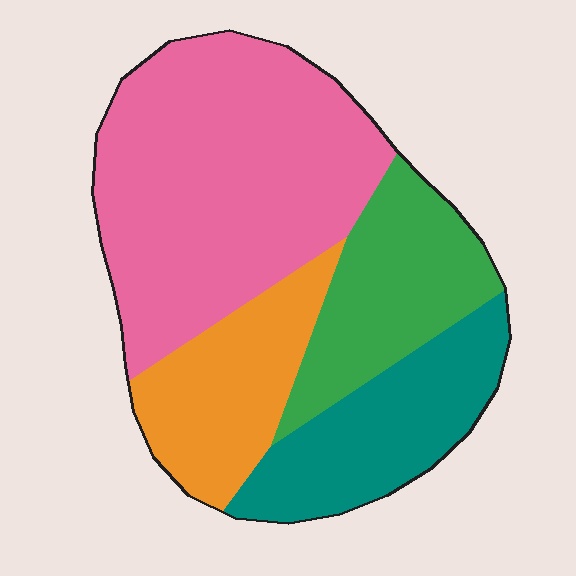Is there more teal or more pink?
Pink.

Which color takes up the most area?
Pink, at roughly 45%.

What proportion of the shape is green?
Green covers 19% of the shape.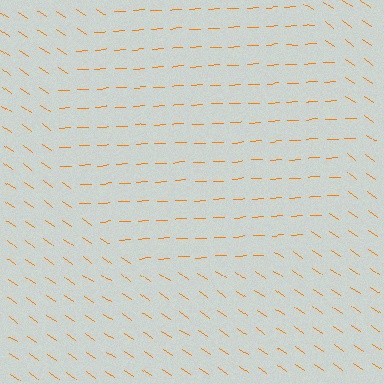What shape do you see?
I see a circle.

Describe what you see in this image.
The image is filled with small orange line segments. A circle region in the image has lines oriented differently from the surrounding lines, creating a visible texture boundary.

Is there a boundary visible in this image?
Yes, there is a texture boundary formed by a change in line orientation.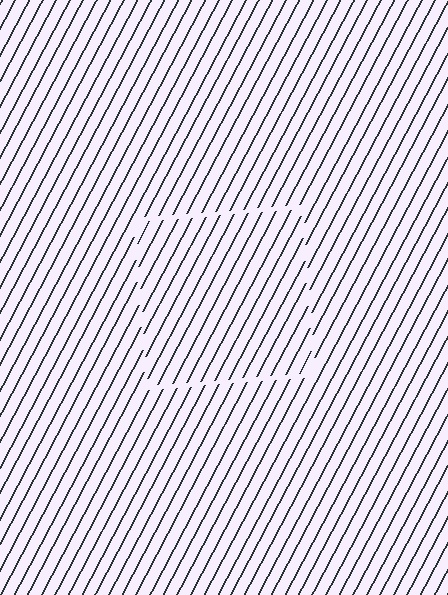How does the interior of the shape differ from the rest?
The interior of the shape contains the same grating, shifted by half a period — the contour is defined by the phase discontinuity where line-ends from the inner and outer gratings abut.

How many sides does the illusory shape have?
4 sides — the line-ends trace a square.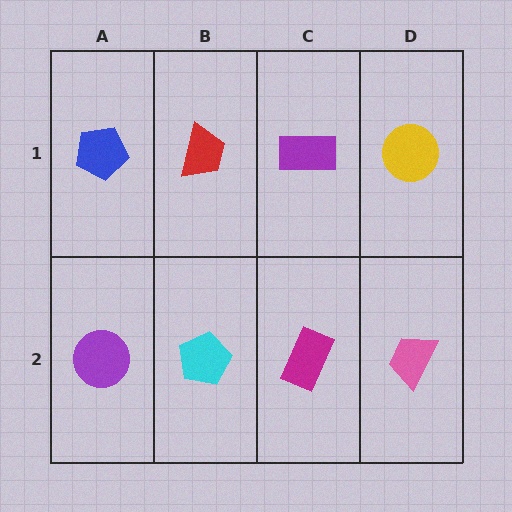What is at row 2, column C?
A magenta rectangle.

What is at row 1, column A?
A blue pentagon.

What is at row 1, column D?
A yellow circle.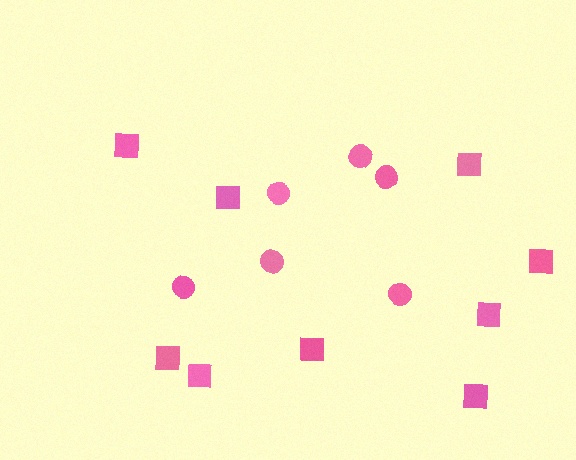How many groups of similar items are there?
There are 2 groups: one group of circles (6) and one group of squares (9).